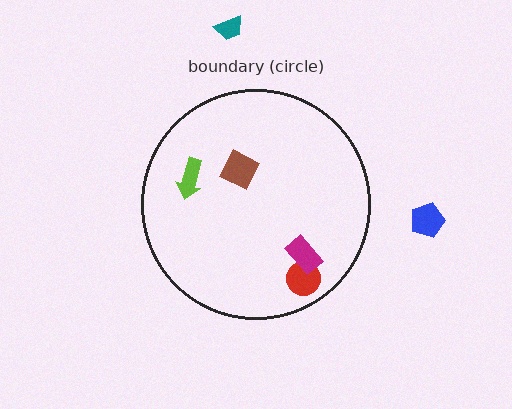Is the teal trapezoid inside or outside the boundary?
Outside.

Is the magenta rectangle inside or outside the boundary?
Inside.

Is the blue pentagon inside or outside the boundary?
Outside.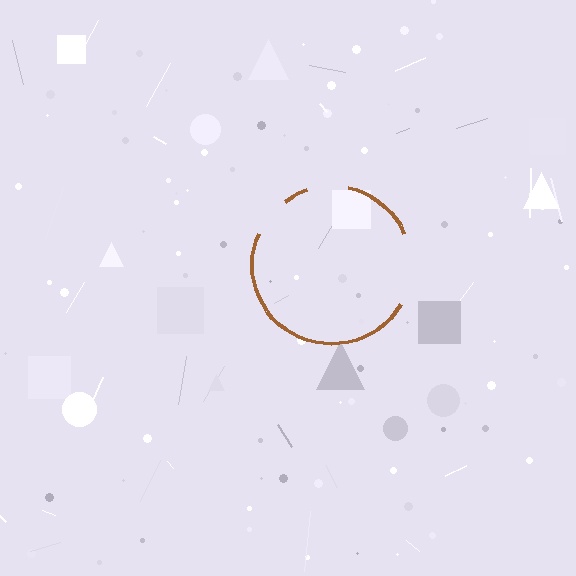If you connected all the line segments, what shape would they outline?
They would outline a circle.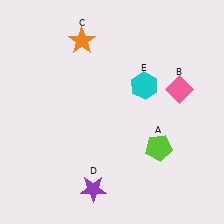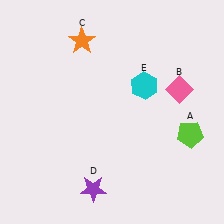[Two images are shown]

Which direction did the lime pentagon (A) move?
The lime pentagon (A) moved right.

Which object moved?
The lime pentagon (A) moved right.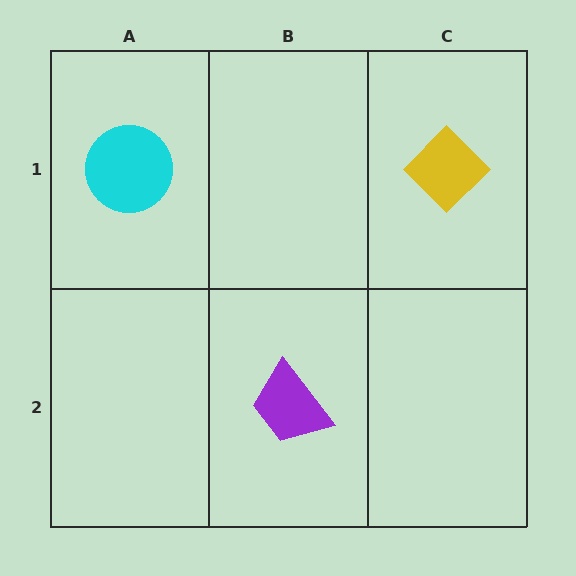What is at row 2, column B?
A purple trapezoid.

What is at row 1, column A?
A cyan circle.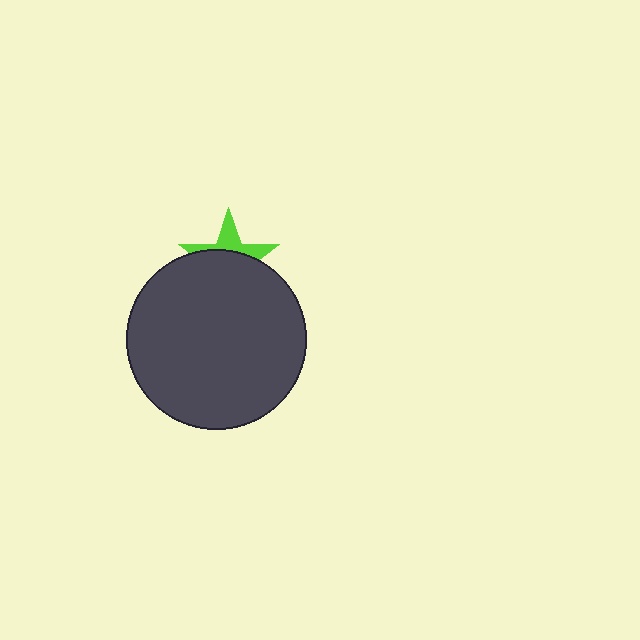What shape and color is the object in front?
The object in front is a dark gray circle.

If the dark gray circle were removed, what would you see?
You would see the complete lime star.